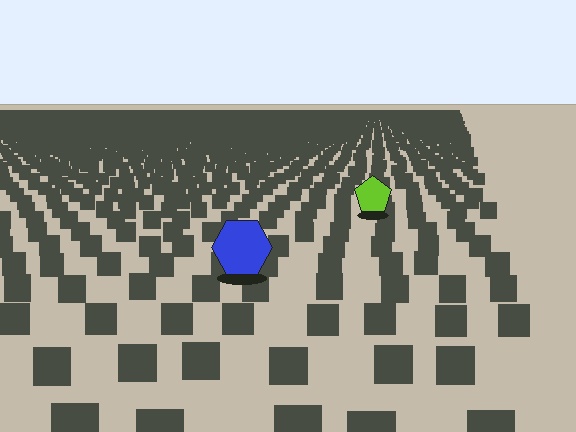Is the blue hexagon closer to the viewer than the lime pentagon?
Yes. The blue hexagon is closer — you can tell from the texture gradient: the ground texture is coarser near it.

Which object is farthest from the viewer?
The lime pentagon is farthest from the viewer. It appears smaller and the ground texture around it is denser.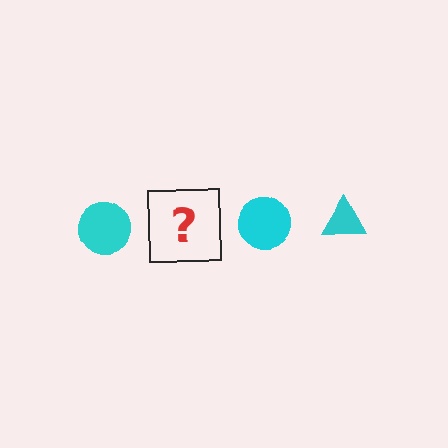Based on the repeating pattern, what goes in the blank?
The blank should be a cyan triangle.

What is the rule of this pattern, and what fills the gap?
The rule is that the pattern cycles through circle, triangle shapes in cyan. The gap should be filled with a cyan triangle.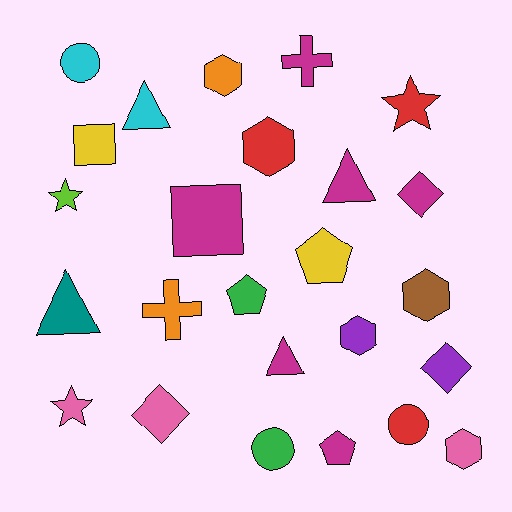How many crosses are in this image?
There are 2 crosses.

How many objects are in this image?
There are 25 objects.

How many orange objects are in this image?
There are 2 orange objects.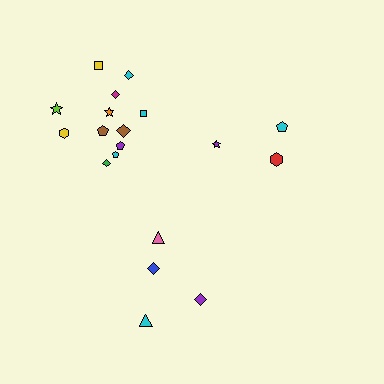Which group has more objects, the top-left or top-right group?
The top-left group.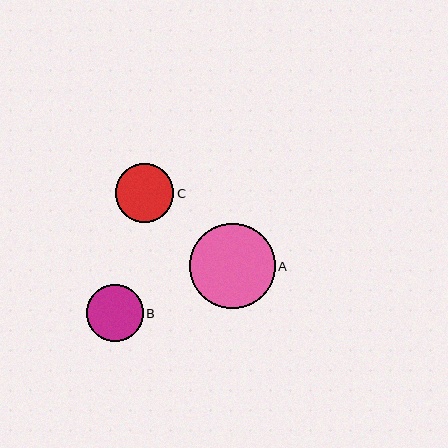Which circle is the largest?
Circle A is the largest with a size of approximately 86 pixels.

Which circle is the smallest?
Circle B is the smallest with a size of approximately 57 pixels.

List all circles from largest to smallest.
From largest to smallest: A, C, B.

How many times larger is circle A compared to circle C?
Circle A is approximately 1.5 times the size of circle C.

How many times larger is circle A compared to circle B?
Circle A is approximately 1.5 times the size of circle B.